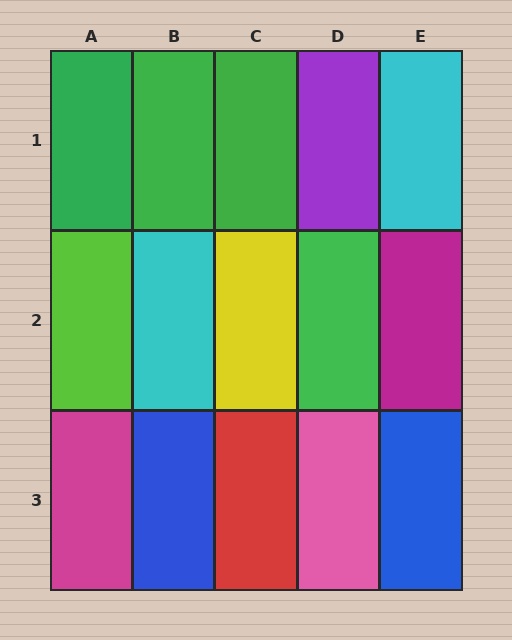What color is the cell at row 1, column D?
Purple.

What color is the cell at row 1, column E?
Cyan.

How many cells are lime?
1 cell is lime.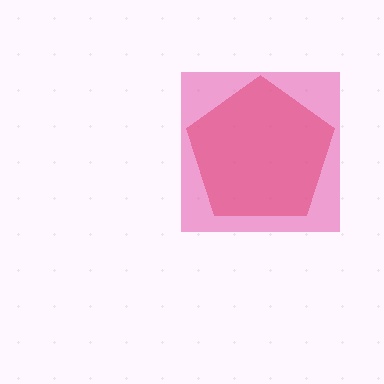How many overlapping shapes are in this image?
There are 2 overlapping shapes in the image.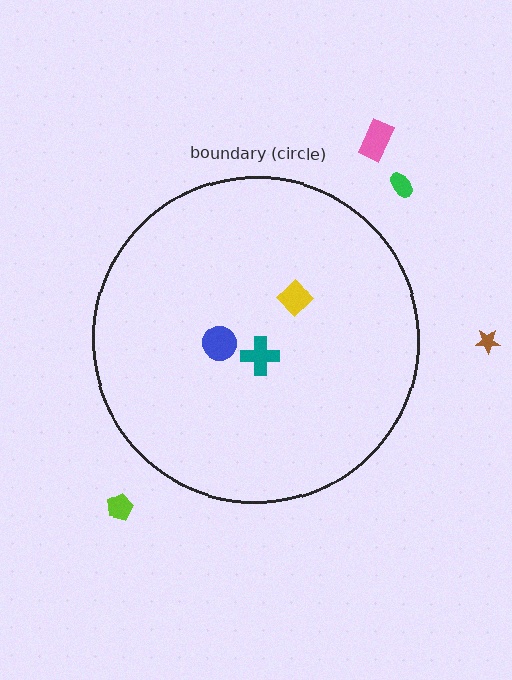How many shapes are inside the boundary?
3 inside, 4 outside.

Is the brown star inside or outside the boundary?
Outside.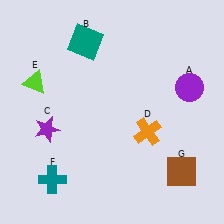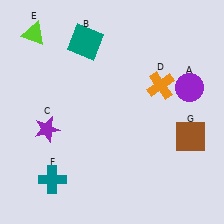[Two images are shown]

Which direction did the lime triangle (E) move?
The lime triangle (E) moved up.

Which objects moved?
The objects that moved are: the orange cross (D), the lime triangle (E), the brown square (G).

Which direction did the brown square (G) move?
The brown square (G) moved up.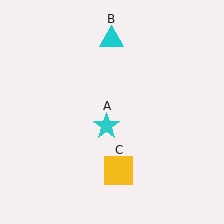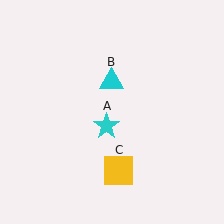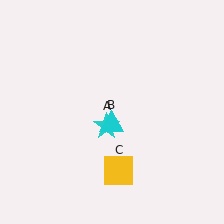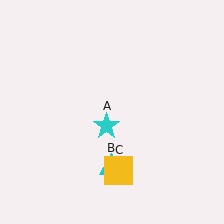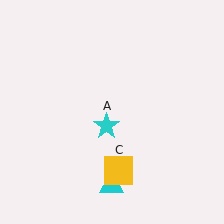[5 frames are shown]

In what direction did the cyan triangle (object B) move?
The cyan triangle (object B) moved down.